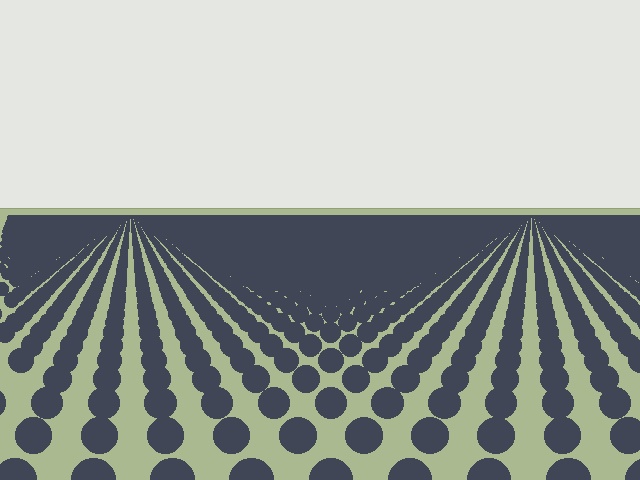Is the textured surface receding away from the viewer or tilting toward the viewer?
The surface is receding away from the viewer. Texture elements get smaller and denser toward the top.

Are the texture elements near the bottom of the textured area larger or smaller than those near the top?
Larger. Near the bottom, elements are closer to the viewer and appear at a bigger on-screen size.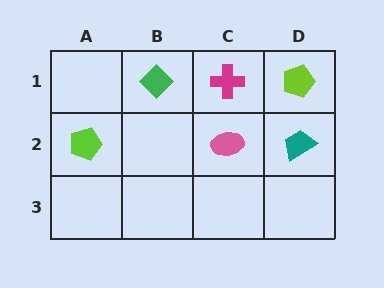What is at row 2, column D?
A teal trapezoid.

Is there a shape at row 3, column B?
No, that cell is empty.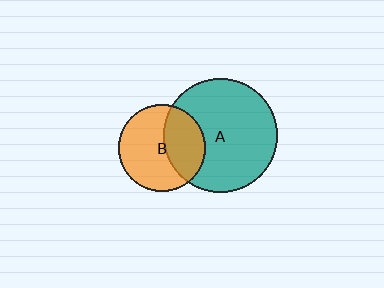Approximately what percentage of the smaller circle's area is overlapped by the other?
Approximately 40%.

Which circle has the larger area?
Circle A (teal).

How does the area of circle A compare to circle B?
Approximately 1.7 times.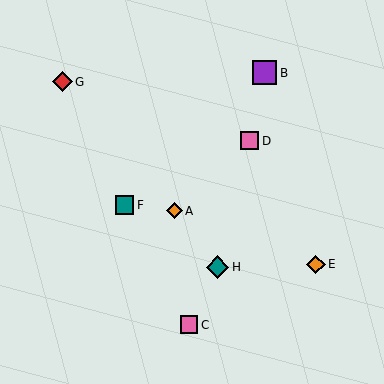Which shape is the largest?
The purple square (labeled B) is the largest.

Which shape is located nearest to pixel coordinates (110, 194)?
The teal square (labeled F) at (124, 205) is nearest to that location.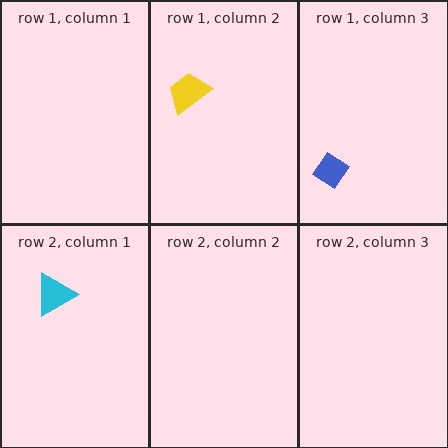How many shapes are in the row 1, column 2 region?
1.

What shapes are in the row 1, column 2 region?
The yellow trapezoid.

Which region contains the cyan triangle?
The row 2, column 1 region.